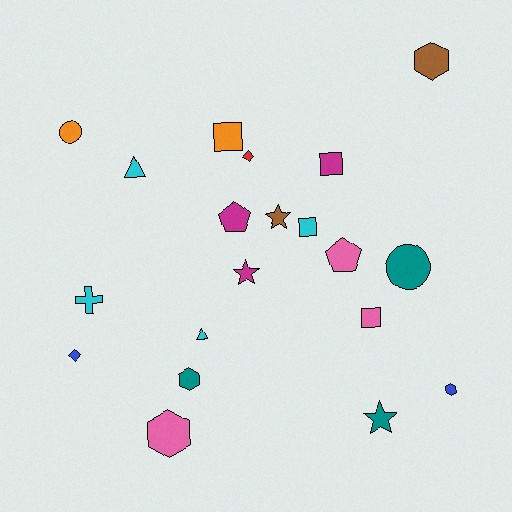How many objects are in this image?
There are 20 objects.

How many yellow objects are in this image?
There are no yellow objects.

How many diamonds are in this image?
There are 2 diamonds.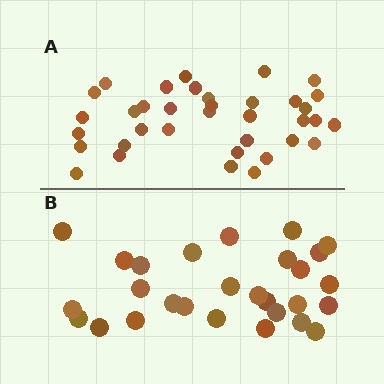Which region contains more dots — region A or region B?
Region A (the top region) has more dots.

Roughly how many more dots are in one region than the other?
Region A has roughly 8 or so more dots than region B.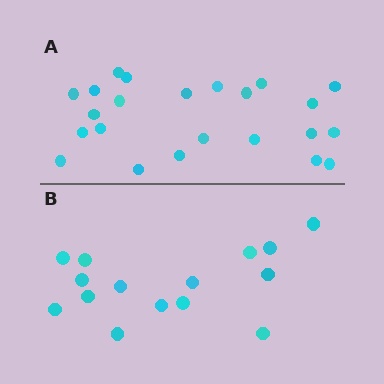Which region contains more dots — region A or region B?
Region A (the top region) has more dots.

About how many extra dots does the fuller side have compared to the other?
Region A has roughly 8 or so more dots than region B.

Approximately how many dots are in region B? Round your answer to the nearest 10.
About 20 dots. (The exact count is 15, which rounds to 20.)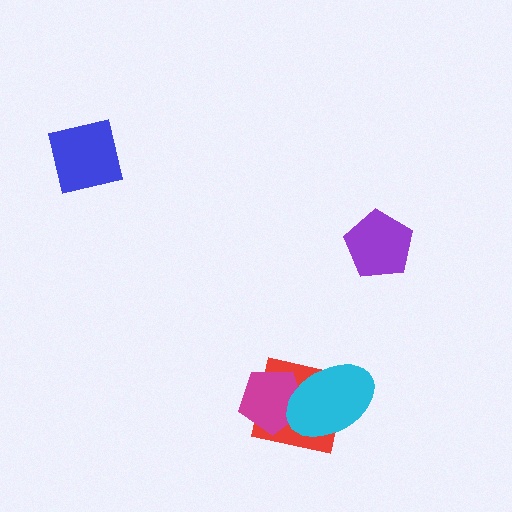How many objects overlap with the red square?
2 objects overlap with the red square.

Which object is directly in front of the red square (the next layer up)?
The magenta pentagon is directly in front of the red square.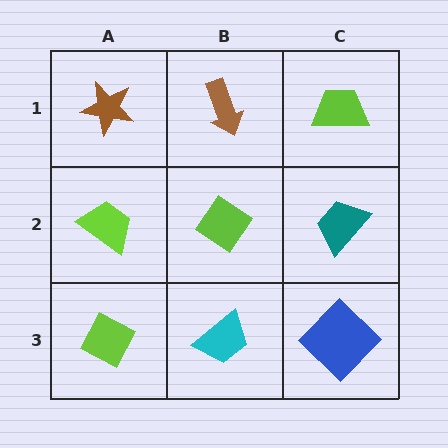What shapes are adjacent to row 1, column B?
A lime diamond (row 2, column B), a brown star (row 1, column A), a lime trapezoid (row 1, column C).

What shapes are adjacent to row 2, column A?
A brown star (row 1, column A), a lime diamond (row 3, column A), a lime diamond (row 2, column B).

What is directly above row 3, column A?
A lime trapezoid.